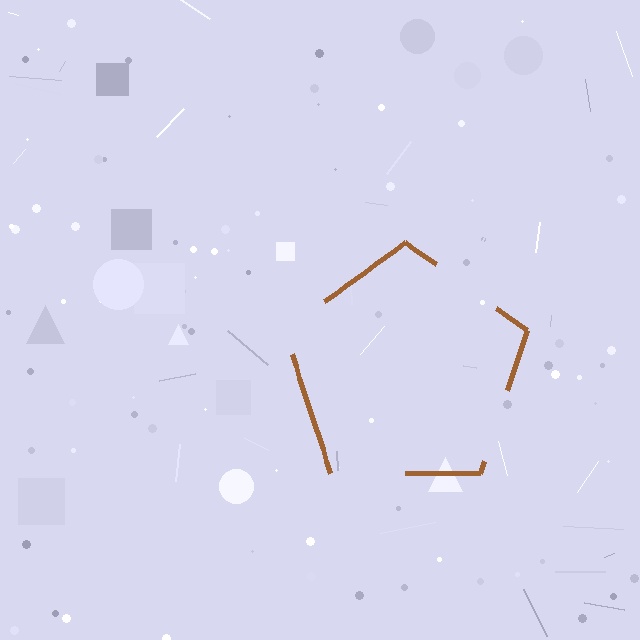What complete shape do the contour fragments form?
The contour fragments form a pentagon.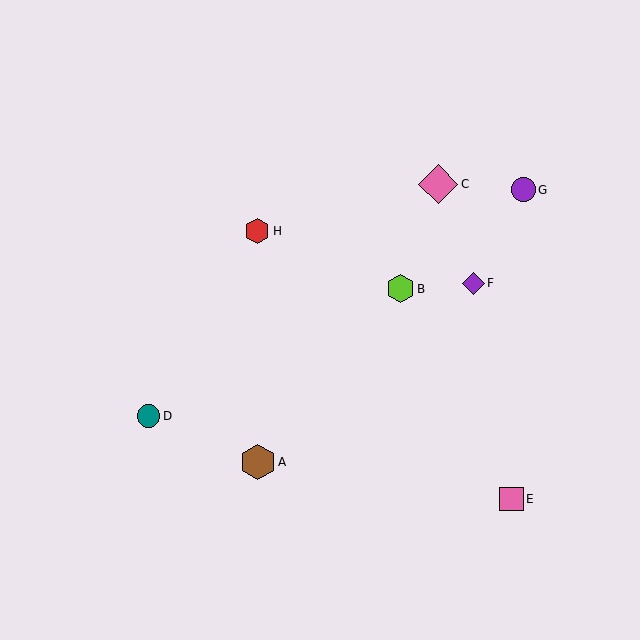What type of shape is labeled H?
Shape H is a red hexagon.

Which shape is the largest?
The pink diamond (labeled C) is the largest.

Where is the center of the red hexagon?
The center of the red hexagon is at (257, 231).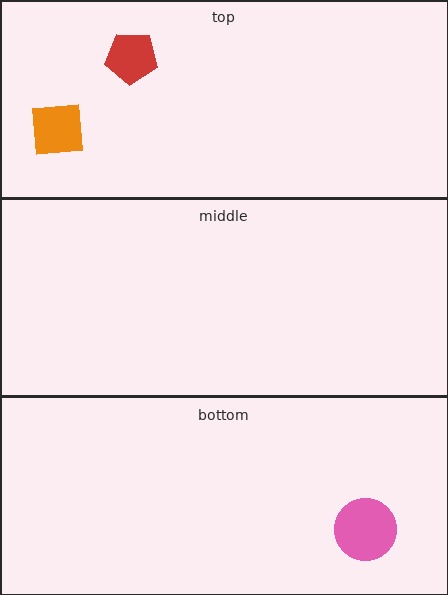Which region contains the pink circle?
The bottom region.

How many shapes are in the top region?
2.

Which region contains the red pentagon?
The top region.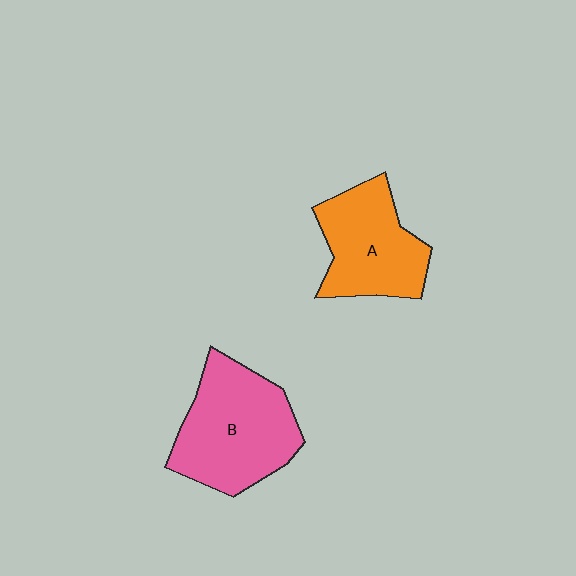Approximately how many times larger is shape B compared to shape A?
Approximately 1.2 times.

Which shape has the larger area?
Shape B (pink).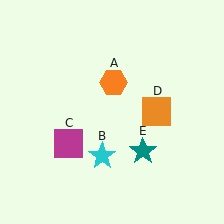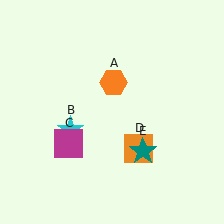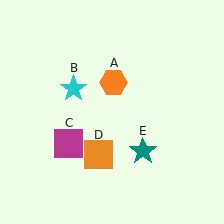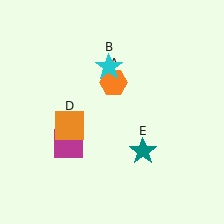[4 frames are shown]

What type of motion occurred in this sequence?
The cyan star (object B), orange square (object D) rotated clockwise around the center of the scene.